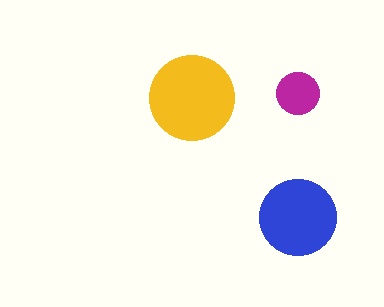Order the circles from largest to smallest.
the yellow one, the blue one, the magenta one.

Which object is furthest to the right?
The magenta circle is rightmost.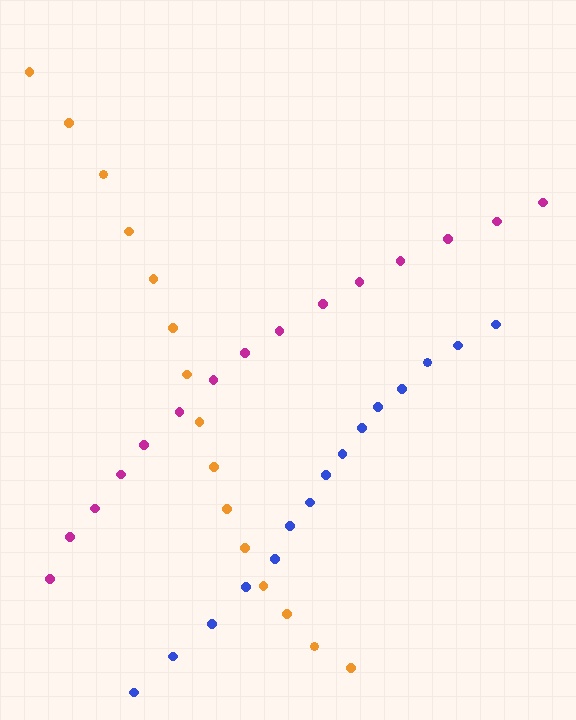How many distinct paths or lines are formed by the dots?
There are 3 distinct paths.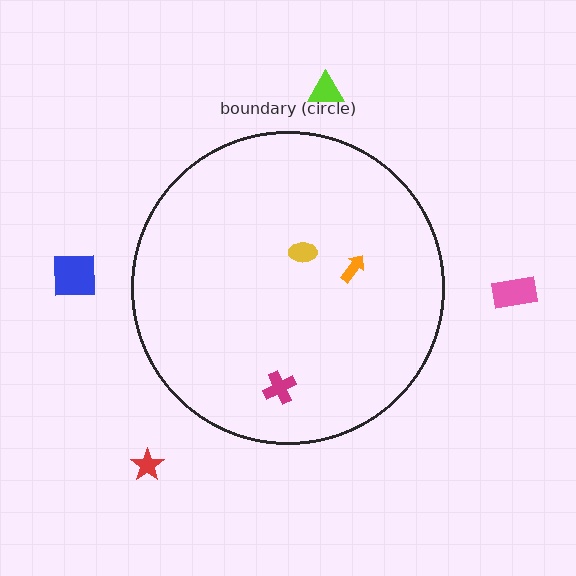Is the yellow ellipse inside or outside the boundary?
Inside.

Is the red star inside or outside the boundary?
Outside.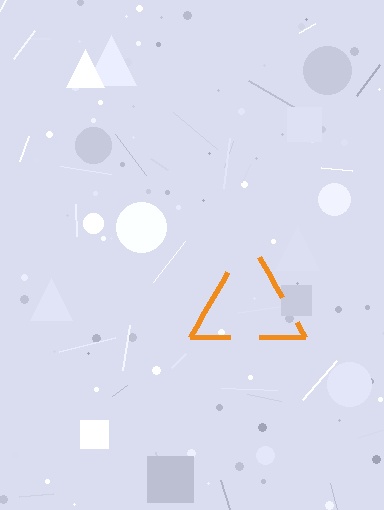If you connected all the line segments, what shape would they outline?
They would outline a triangle.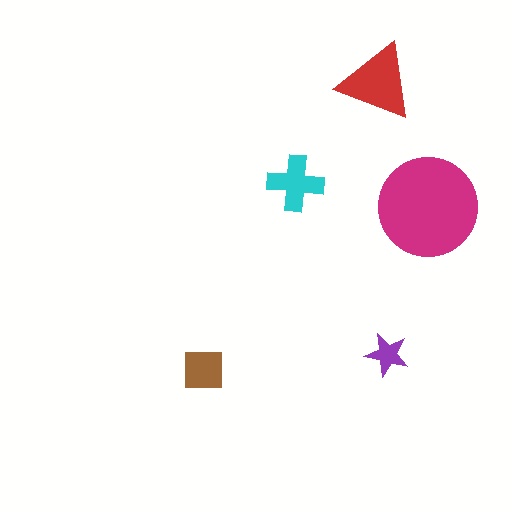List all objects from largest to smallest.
The magenta circle, the red triangle, the cyan cross, the brown square, the purple star.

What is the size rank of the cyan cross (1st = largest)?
3rd.